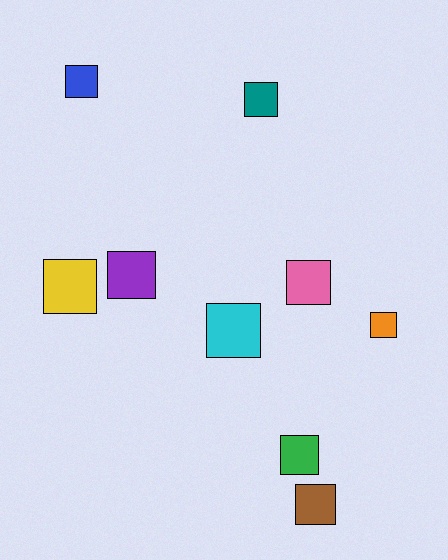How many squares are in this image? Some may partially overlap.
There are 9 squares.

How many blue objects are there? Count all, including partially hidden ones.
There is 1 blue object.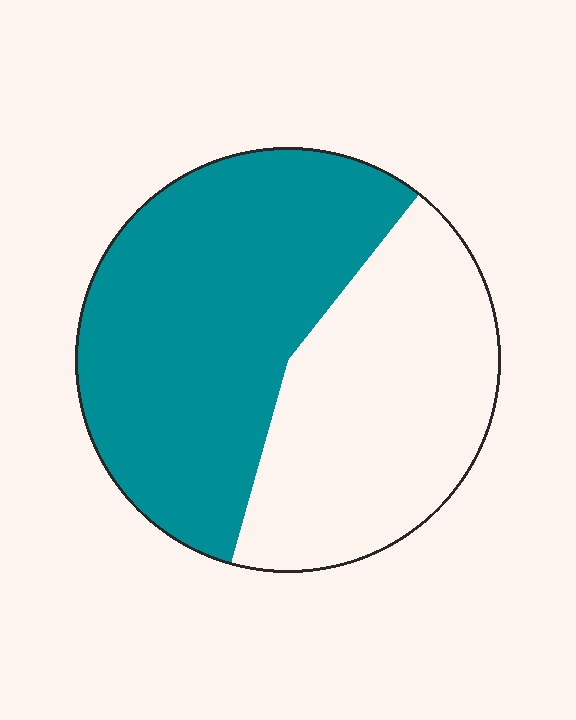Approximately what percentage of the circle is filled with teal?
Approximately 55%.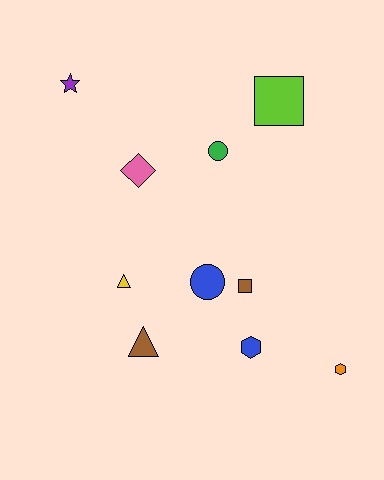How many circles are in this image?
There are 2 circles.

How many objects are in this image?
There are 10 objects.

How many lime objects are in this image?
There is 1 lime object.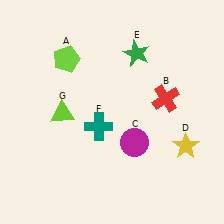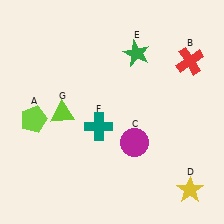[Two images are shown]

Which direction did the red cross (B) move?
The red cross (B) moved up.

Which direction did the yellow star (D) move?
The yellow star (D) moved down.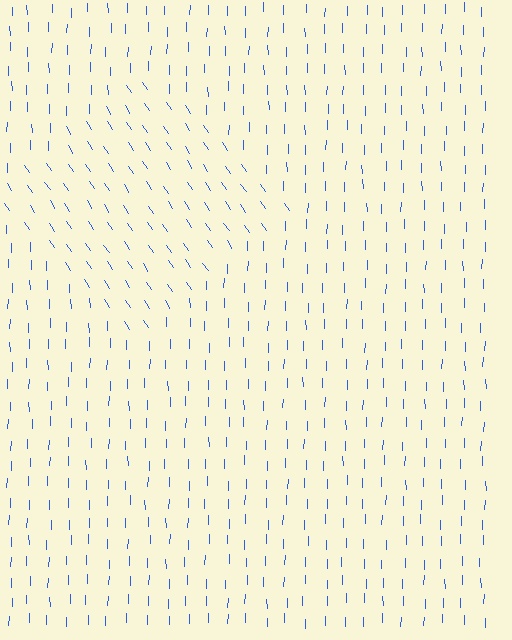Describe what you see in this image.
The image is filled with small blue line segments. A diamond region in the image has lines oriented differently from the surrounding lines, creating a visible texture boundary.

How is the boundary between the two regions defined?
The boundary is defined purely by a change in line orientation (approximately 34 degrees difference). All lines are the same color and thickness.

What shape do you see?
I see a diamond.